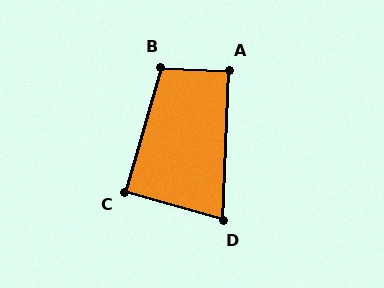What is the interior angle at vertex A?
Approximately 90 degrees (approximately right).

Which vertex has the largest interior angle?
B, at approximately 104 degrees.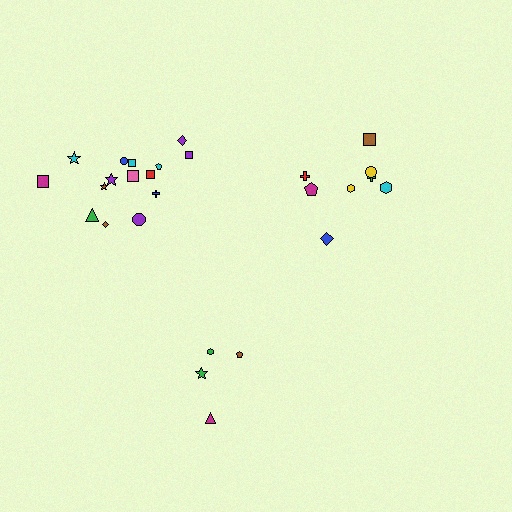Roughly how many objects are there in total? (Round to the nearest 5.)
Roughly 25 objects in total.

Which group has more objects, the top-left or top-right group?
The top-left group.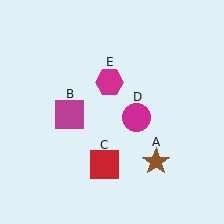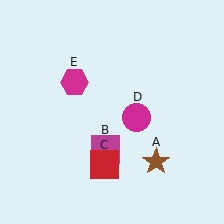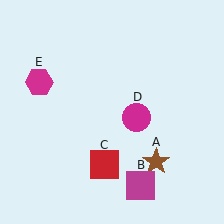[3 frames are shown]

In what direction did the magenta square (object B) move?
The magenta square (object B) moved down and to the right.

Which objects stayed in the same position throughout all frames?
Brown star (object A) and red square (object C) and magenta circle (object D) remained stationary.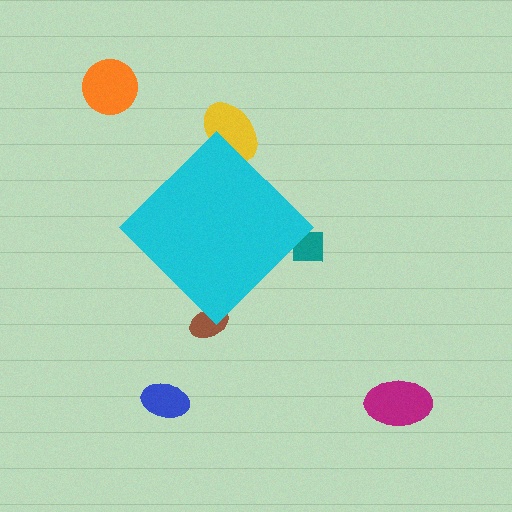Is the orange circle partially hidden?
No, the orange circle is fully visible.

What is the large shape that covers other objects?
A cyan diamond.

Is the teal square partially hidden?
Yes, the teal square is partially hidden behind the cyan diamond.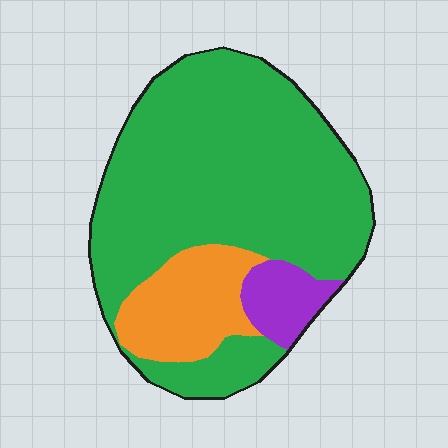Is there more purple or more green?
Green.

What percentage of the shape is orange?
Orange takes up about one sixth (1/6) of the shape.